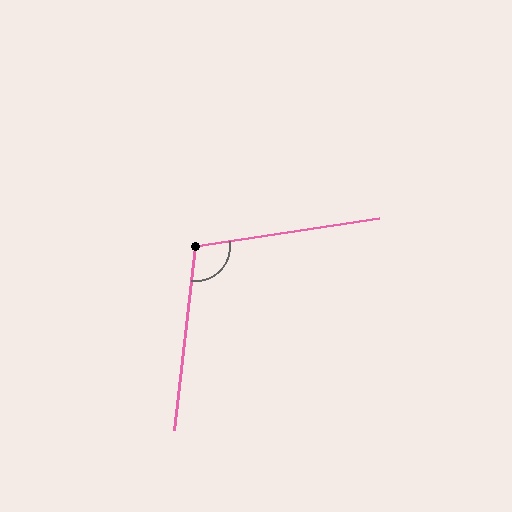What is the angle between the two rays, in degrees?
Approximately 105 degrees.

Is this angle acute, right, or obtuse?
It is obtuse.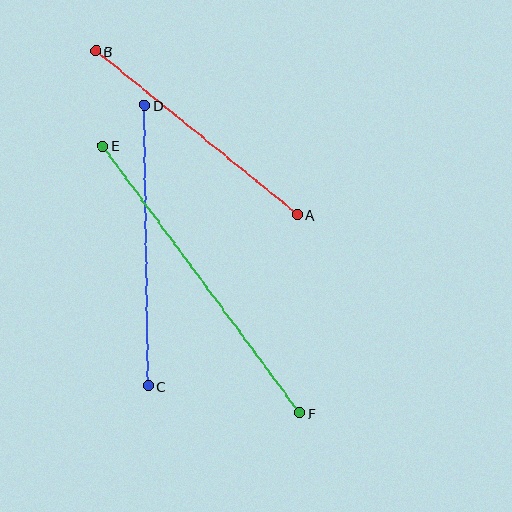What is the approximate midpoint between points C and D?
The midpoint is at approximately (146, 246) pixels.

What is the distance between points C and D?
The distance is approximately 280 pixels.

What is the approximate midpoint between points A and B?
The midpoint is at approximately (196, 133) pixels.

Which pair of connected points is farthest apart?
Points E and F are farthest apart.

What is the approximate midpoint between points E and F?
The midpoint is at approximately (201, 279) pixels.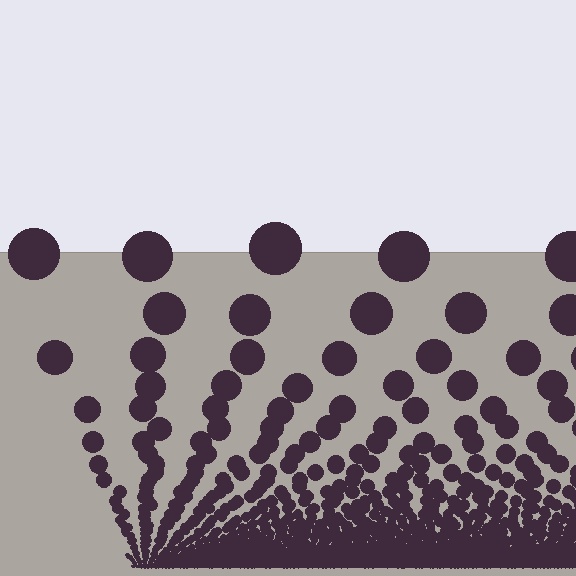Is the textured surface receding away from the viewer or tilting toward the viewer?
The surface appears to tilt toward the viewer. Texture elements get larger and sparser toward the top.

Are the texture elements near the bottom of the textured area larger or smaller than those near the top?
Smaller. The gradient is inverted — elements near the bottom are smaller and denser.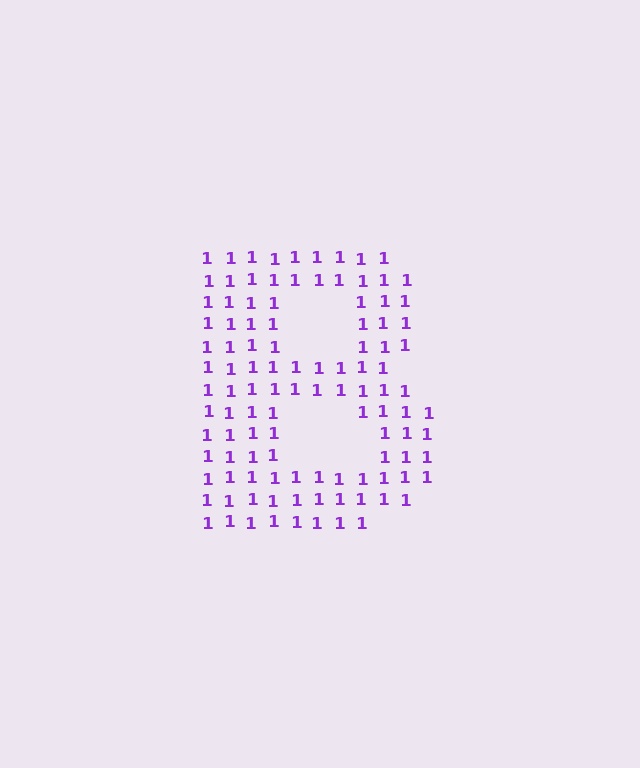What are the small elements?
The small elements are digit 1's.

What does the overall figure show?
The overall figure shows the letter B.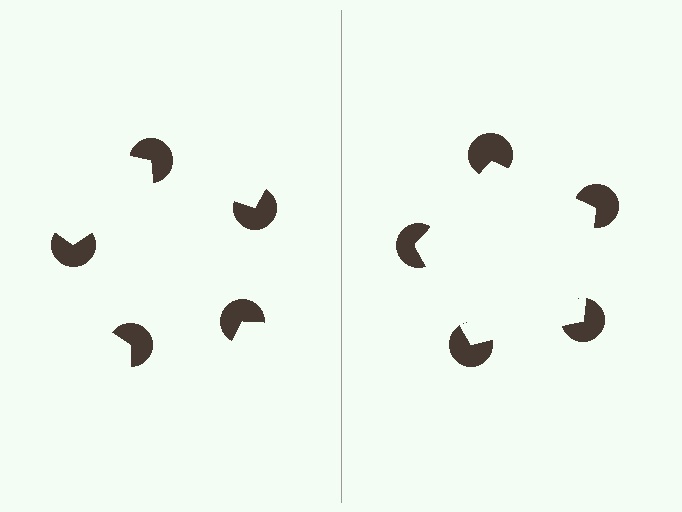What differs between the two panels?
The pac-man discs are positioned identically on both sides; only the wedge orientations differ. On the right they align to a pentagon; on the left they are misaligned.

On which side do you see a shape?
An illusory pentagon appears on the right side. On the left side the wedge cuts are rotated, so no coherent shape forms.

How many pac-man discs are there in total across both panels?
10 — 5 on each side.